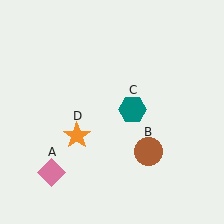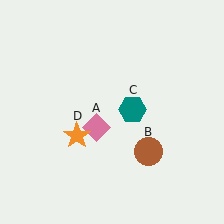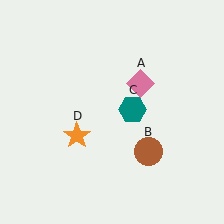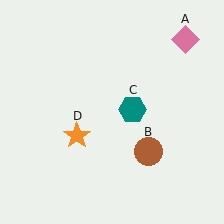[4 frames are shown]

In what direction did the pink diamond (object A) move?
The pink diamond (object A) moved up and to the right.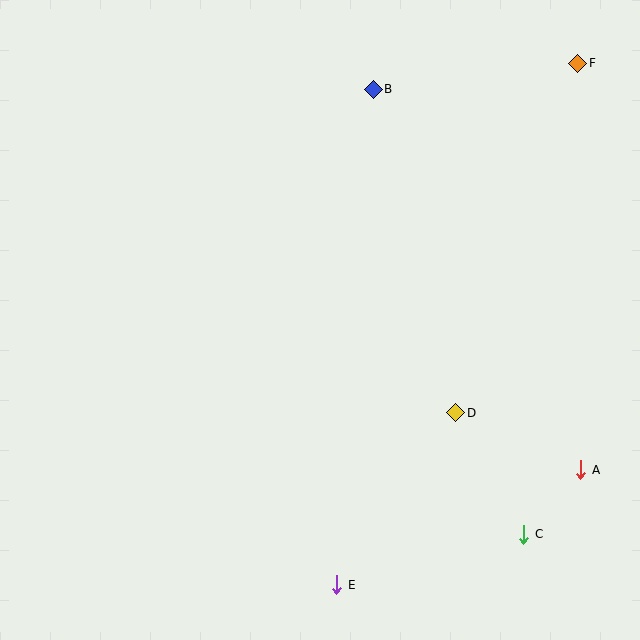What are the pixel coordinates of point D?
Point D is at (456, 413).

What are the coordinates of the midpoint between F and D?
The midpoint between F and D is at (517, 238).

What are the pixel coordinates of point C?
Point C is at (524, 534).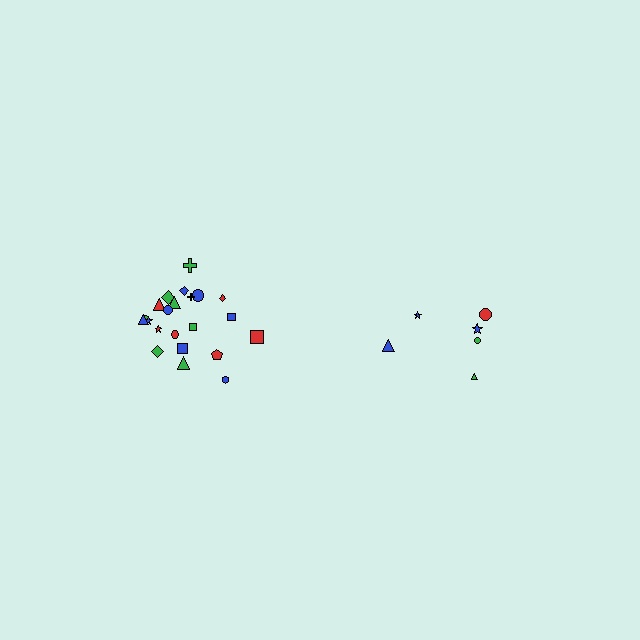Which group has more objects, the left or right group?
The left group.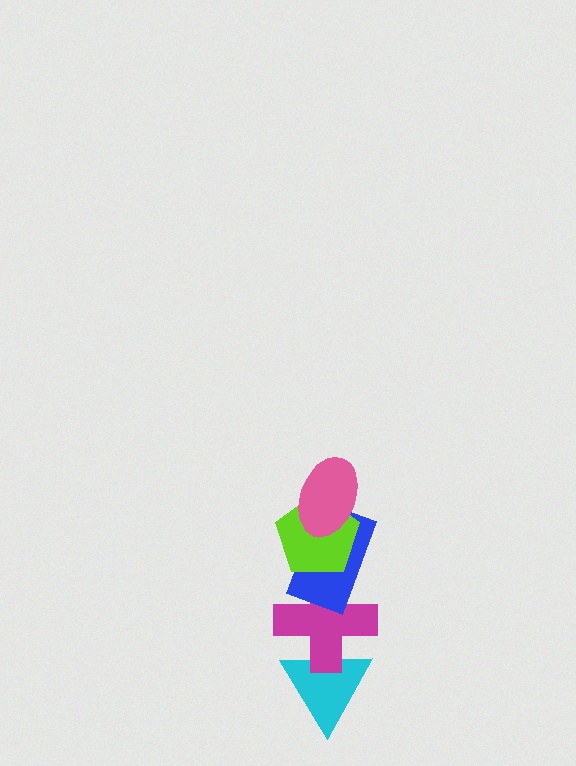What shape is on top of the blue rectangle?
The lime pentagon is on top of the blue rectangle.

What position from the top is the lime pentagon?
The lime pentagon is 2nd from the top.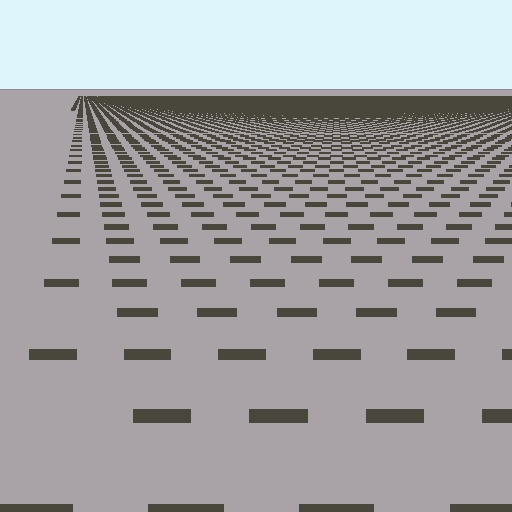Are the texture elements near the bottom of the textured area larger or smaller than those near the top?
Larger. Near the bottom, elements are closer to the viewer and appear at a bigger on-screen size.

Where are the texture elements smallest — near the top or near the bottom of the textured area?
Near the top.